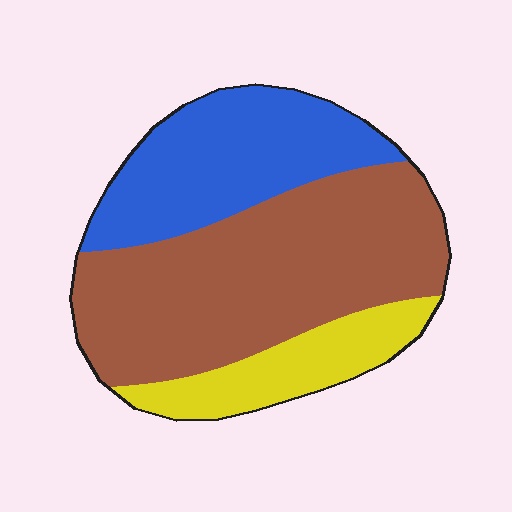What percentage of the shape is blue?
Blue covers around 30% of the shape.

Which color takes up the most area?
Brown, at roughly 55%.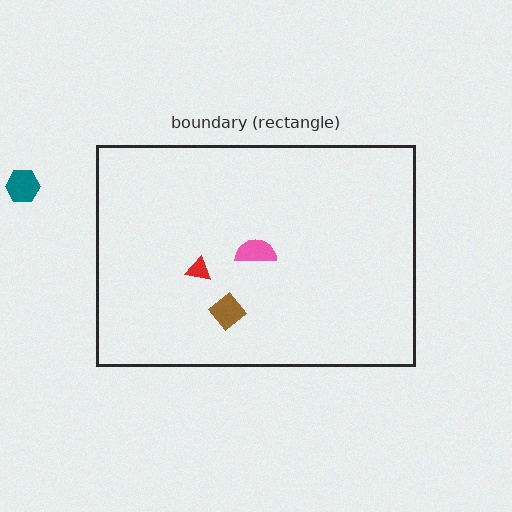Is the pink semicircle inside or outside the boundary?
Inside.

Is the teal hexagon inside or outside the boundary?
Outside.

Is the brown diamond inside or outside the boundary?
Inside.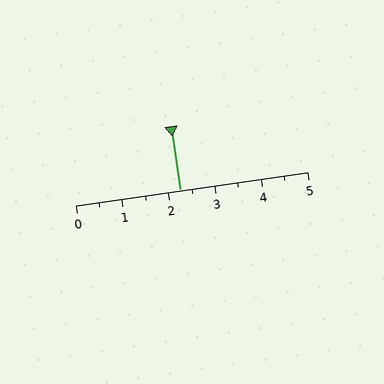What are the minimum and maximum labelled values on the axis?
The axis runs from 0 to 5.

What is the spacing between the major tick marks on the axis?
The major ticks are spaced 1 apart.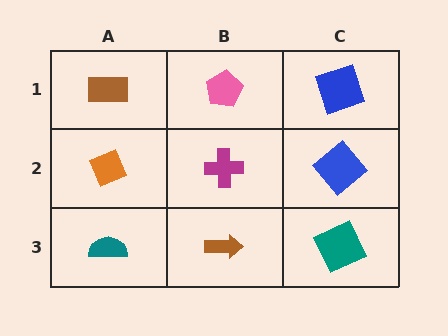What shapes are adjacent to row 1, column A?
An orange diamond (row 2, column A), a pink pentagon (row 1, column B).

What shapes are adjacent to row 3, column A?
An orange diamond (row 2, column A), a brown arrow (row 3, column B).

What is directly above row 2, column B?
A pink pentagon.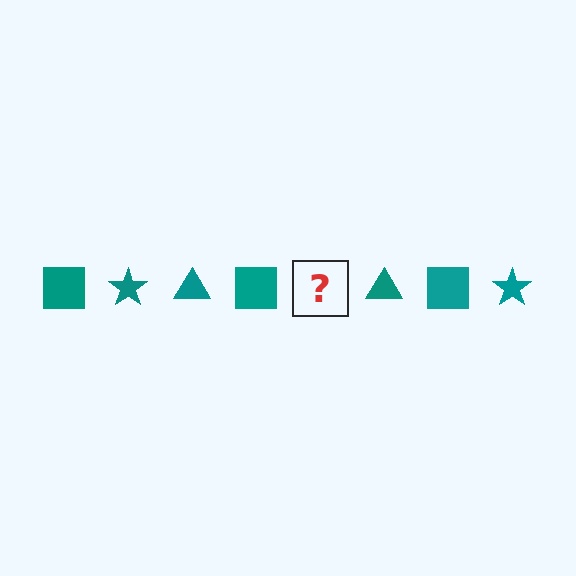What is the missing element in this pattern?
The missing element is a teal star.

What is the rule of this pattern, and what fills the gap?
The rule is that the pattern cycles through square, star, triangle shapes in teal. The gap should be filled with a teal star.